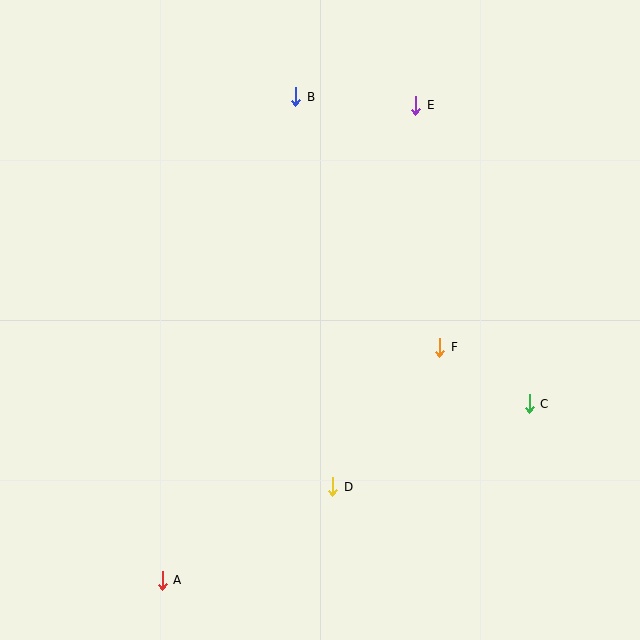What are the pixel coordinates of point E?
Point E is at (416, 105).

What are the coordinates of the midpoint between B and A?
The midpoint between B and A is at (229, 339).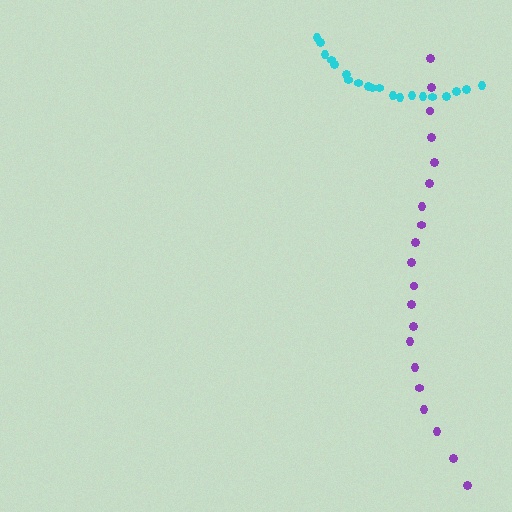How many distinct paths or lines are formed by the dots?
There are 2 distinct paths.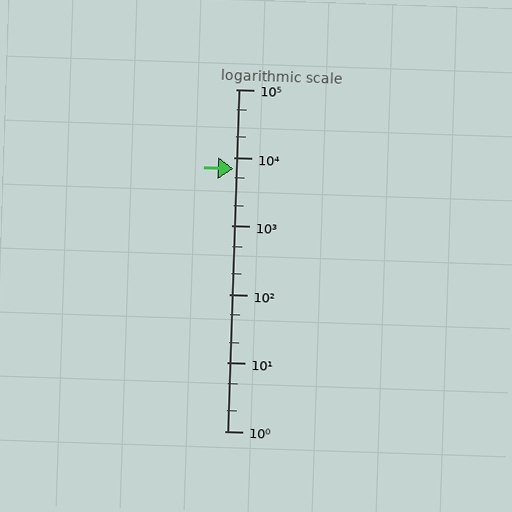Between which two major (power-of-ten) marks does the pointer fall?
The pointer is between 1000 and 10000.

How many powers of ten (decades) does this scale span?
The scale spans 5 decades, from 1 to 100000.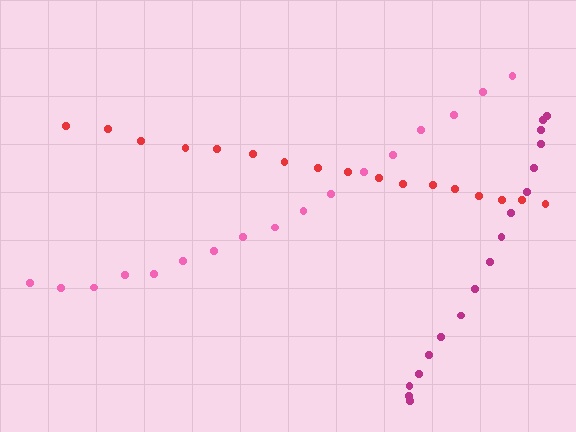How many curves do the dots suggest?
There are 3 distinct paths.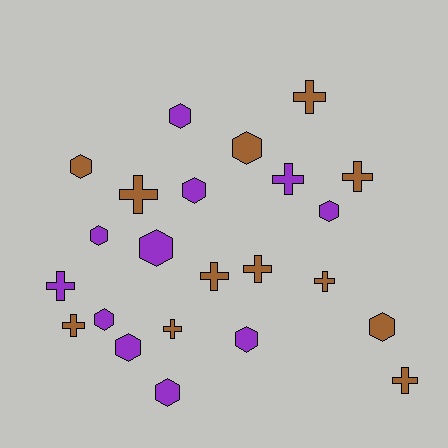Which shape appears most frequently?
Hexagon, with 12 objects.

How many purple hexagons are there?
There are 9 purple hexagons.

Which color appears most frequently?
Brown, with 12 objects.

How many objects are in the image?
There are 23 objects.